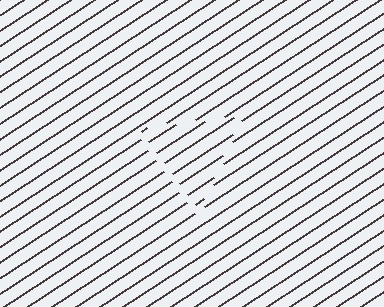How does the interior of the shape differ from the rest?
The interior of the shape contains the same grating, shifted by half a period — the contour is defined by the phase discontinuity where line-ends from the inner and outer gratings abut.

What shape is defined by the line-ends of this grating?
An illusory triangle. The interior of the shape contains the same grating, shifted by half a period — the contour is defined by the phase discontinuity where line-ends from the inner and outer gratings abut.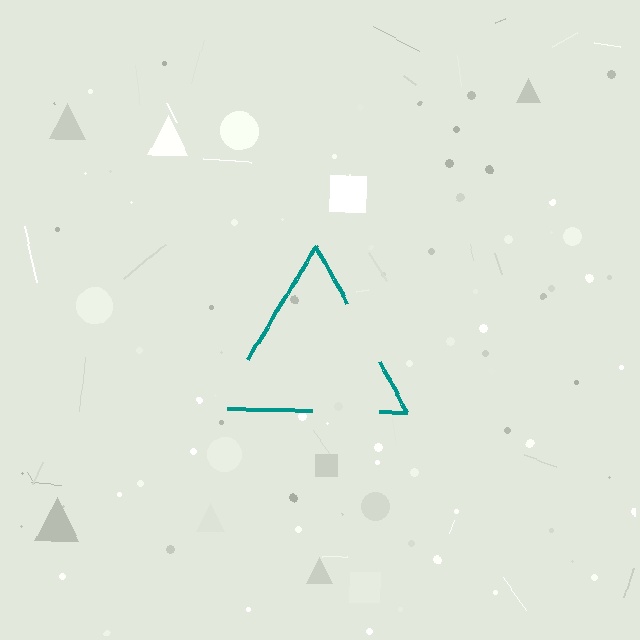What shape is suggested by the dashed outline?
The dashed outline suggests a triangle.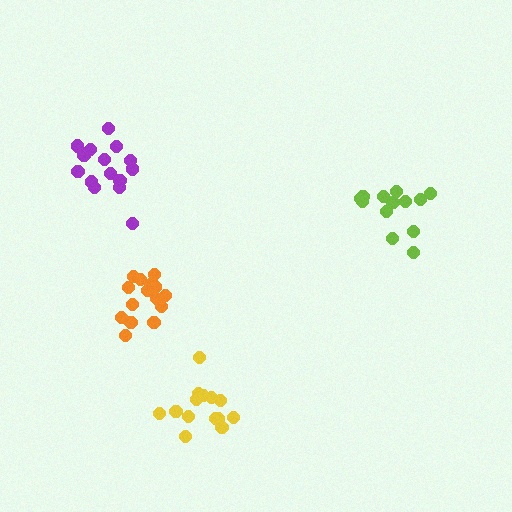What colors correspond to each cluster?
The clusters are colored: lime, purple, orange, yellow.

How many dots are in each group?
Group 1: 13 dots, Group 2: 15 dots, Group 3: 15 dots, Group 4: 14 dots (57 total).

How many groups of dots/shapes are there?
There are 4 groups.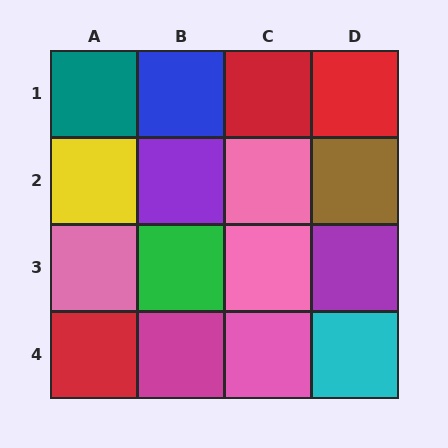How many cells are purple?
2 cells are purple.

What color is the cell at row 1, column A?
Teal.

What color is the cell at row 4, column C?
Pink.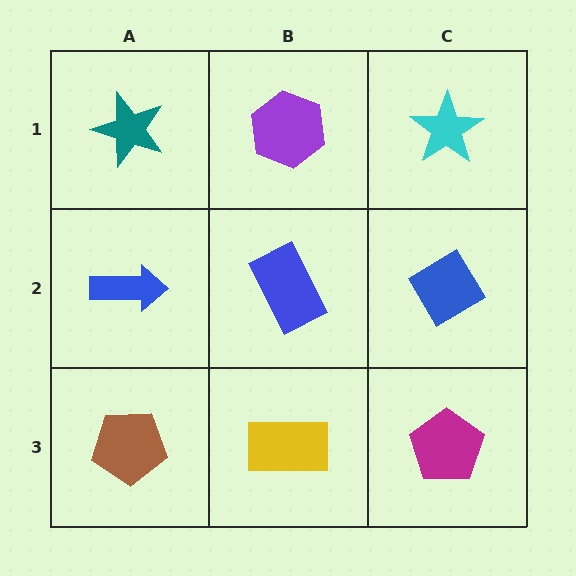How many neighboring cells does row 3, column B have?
3.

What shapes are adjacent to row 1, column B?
A blue rectangle (row 2, column B), a teal star (row 1, column A), a cyan star (row 1, column C).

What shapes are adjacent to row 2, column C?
A cyan star (row 1, column C), a magenta pentagon (row 3, column C), a blue rectangle (row 2, column B).